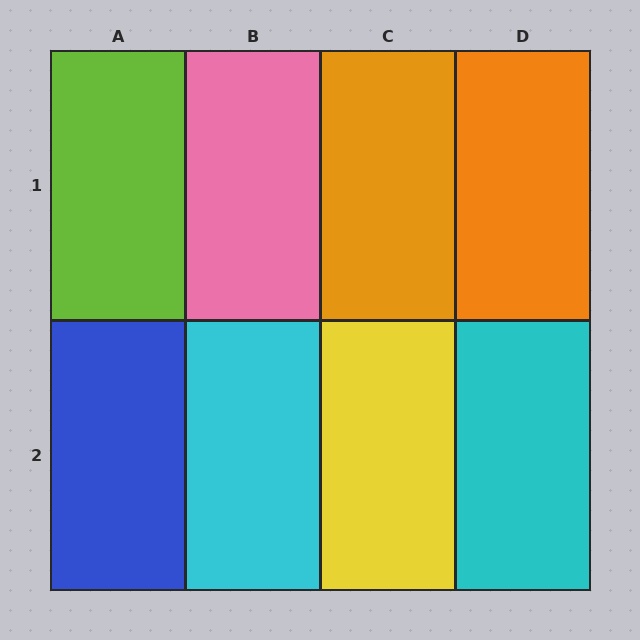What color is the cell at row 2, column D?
Cyan.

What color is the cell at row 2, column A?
Blue.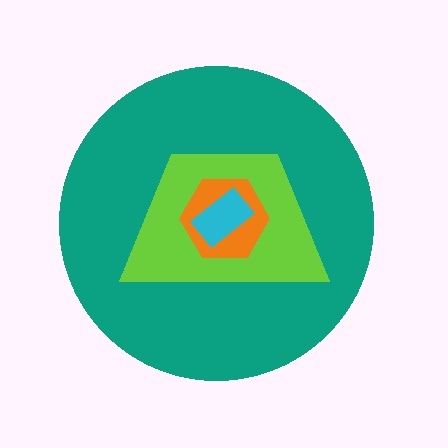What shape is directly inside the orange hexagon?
The cyan rectangle.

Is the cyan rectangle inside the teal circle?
Yes.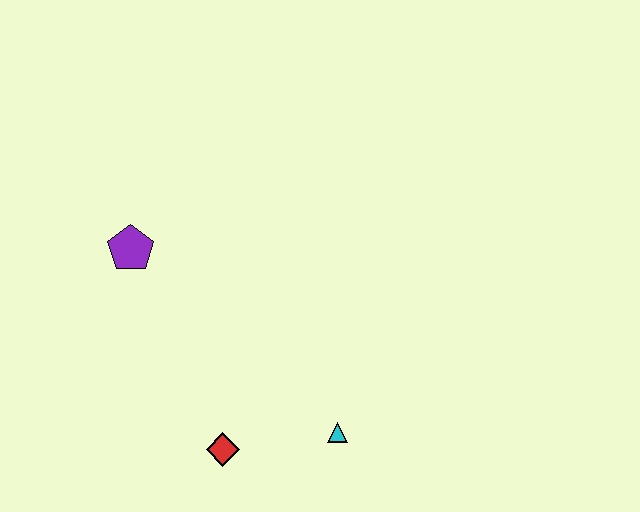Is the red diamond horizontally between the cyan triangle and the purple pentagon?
Yes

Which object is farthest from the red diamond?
The purple pentagon is farthest from the red diamond.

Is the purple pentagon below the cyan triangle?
No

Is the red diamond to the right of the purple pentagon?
Yes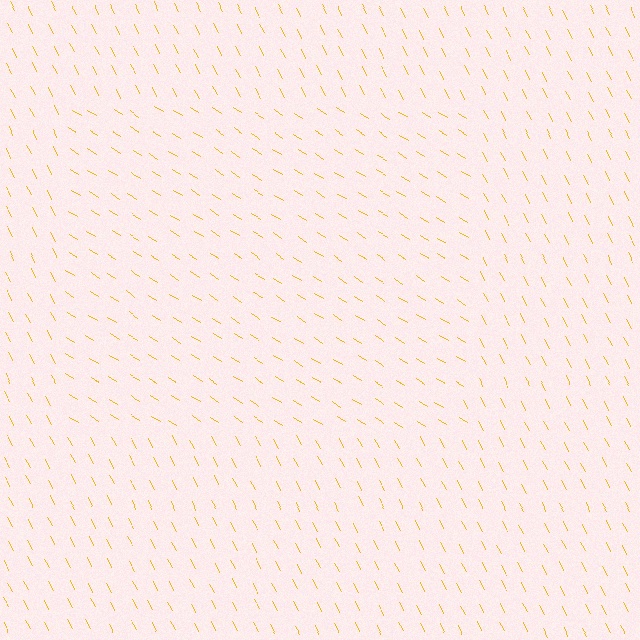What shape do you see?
I see a rectangle.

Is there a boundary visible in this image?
Yes, there is a texture boundary formed by a change in line orientation.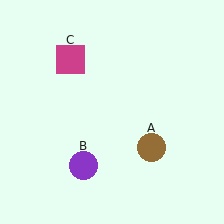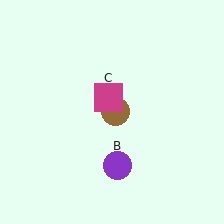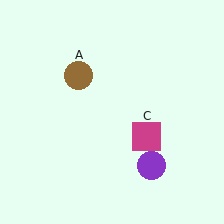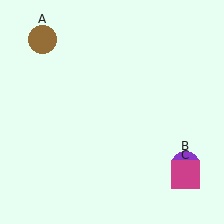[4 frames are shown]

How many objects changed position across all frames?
3 objects changed position: brown circle (object A), purple circle (object B), magenta square (object C).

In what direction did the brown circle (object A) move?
The brown circle (object A) moved up and to the left.